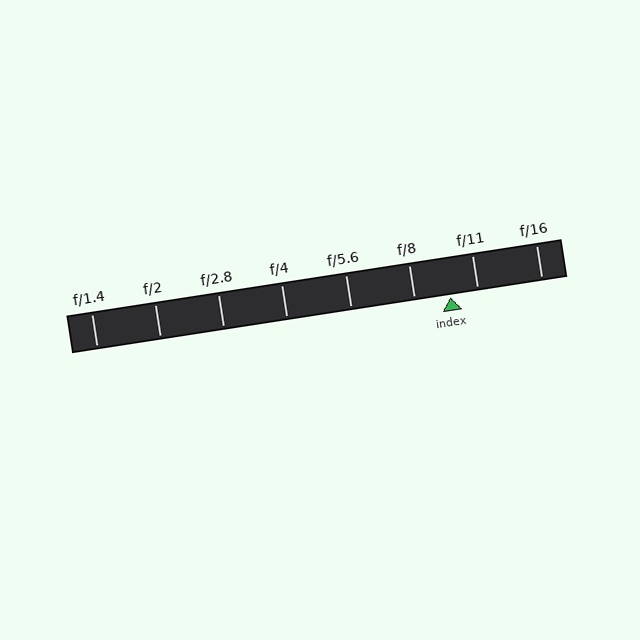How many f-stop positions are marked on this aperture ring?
There are 8 f-stop positions marked.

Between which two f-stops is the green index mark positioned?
The index mark is between f/8 and f/11.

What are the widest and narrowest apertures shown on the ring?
The widest aperture shown is f/1.4 and the narrowest is f/16.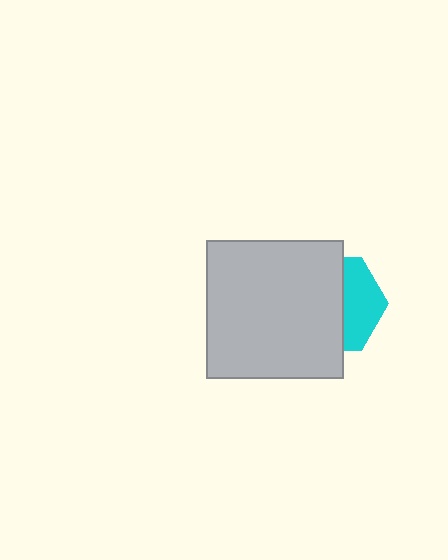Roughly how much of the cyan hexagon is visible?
A small part of it is visible (roughly 39%).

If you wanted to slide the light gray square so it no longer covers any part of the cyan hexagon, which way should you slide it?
Slide it left — that is the most direct way to separate the two shapes.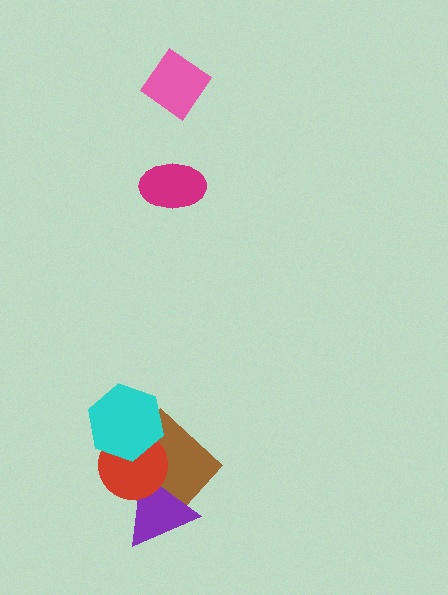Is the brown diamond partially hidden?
Yes, it is partially covered by another shape.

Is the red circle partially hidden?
Yes, it is partially covered by another shape.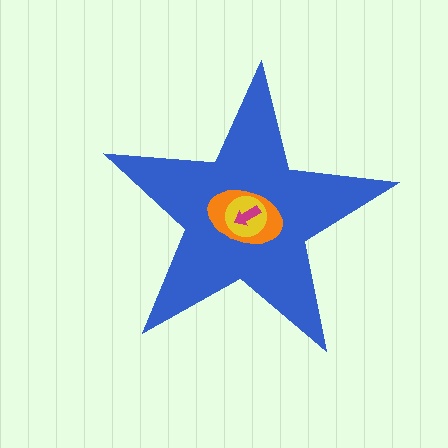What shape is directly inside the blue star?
The orange ellipse.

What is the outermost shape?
The blue star.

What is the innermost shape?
The magenta arrow.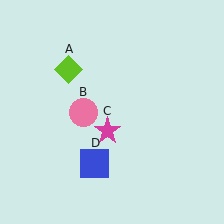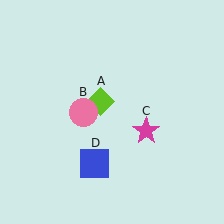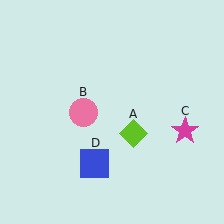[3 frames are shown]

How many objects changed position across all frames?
2 objects changed position: lime diamond (object A), magenta star (object C).